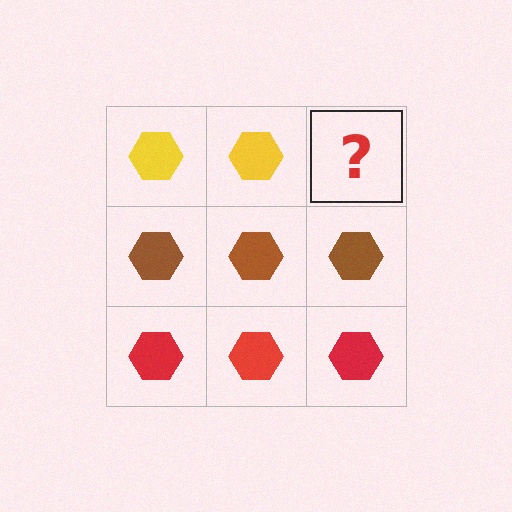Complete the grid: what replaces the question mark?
The question mark should be replaced with a yellow hexagon.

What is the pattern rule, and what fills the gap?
The rule is that each row has a consistent color. The gap should be filled with a yellow hexagon.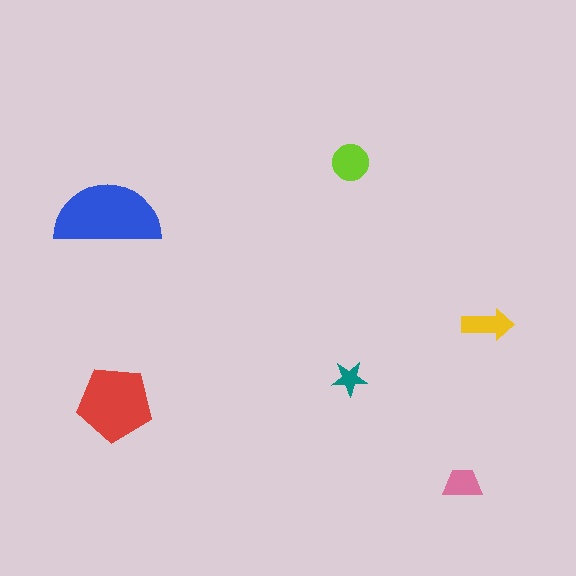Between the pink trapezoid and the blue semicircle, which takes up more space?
The blue semicircle.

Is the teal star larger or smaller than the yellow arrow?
Smaller.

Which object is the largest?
The blue semicircle.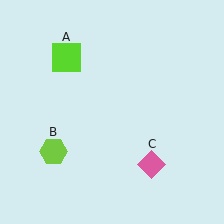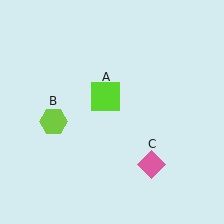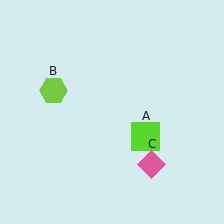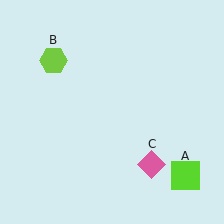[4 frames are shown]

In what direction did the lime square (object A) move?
The lime square (object A) moved down and to the right.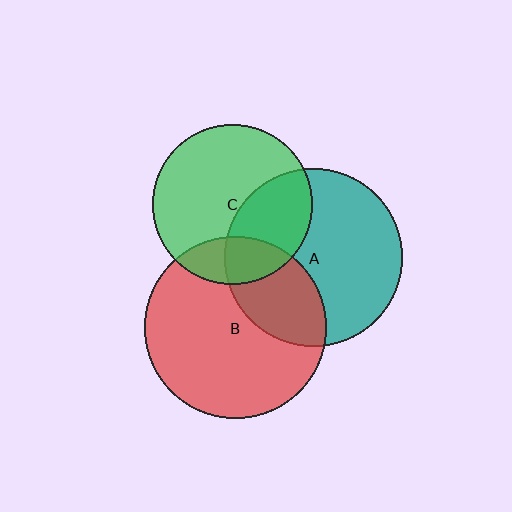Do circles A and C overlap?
Yes.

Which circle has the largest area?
Circle B (red).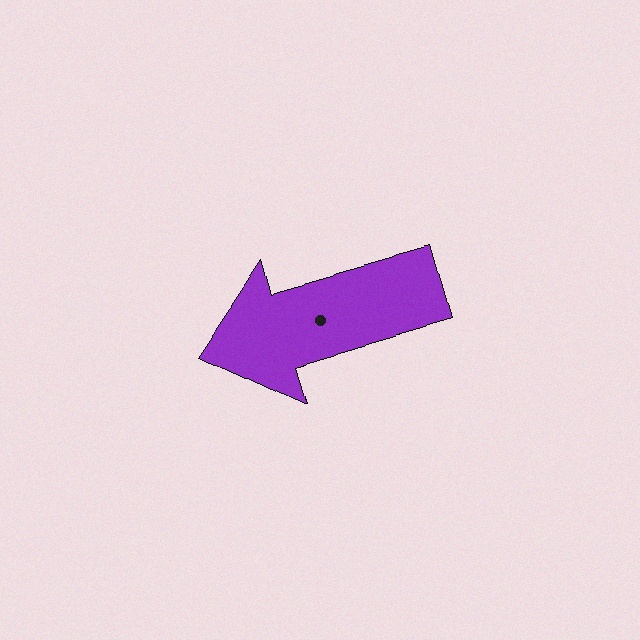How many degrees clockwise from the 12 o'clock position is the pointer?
Approximately 254 degrees.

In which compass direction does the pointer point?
West.